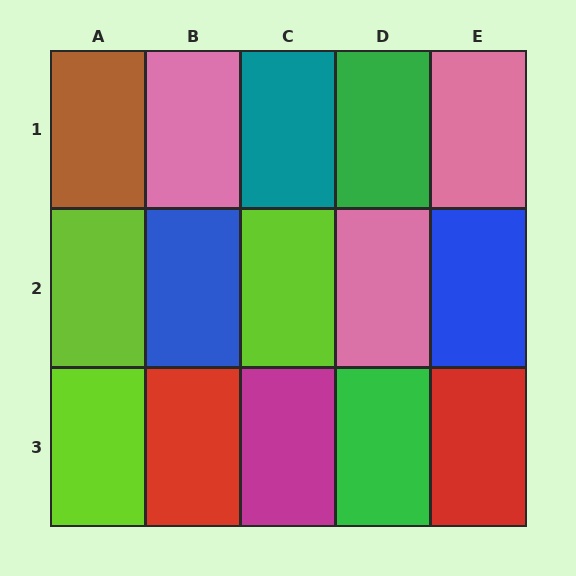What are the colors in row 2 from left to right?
Lime, blue, lime, pink, blue.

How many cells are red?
2 cells are red.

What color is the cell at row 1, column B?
Pink.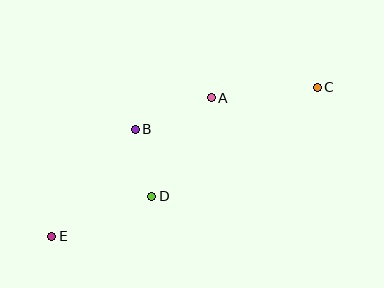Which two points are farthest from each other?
Points C and E are farthest from each other.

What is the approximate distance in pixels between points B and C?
The distance between B and C is approximately 187 pixels.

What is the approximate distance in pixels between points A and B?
The distance between A and B is approximately 82 pixels.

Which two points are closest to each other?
Points B and D are closest to each other.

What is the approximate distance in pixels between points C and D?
The distance between C and D is approximately 198 pixels.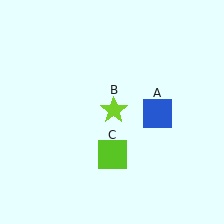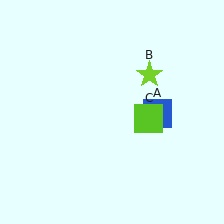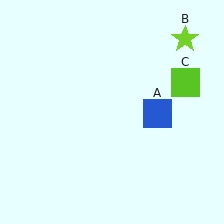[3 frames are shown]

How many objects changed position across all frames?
2 objects changed position: lime star (object B), lime square (object C).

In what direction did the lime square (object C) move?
The lime square (object C) moved up and to the right.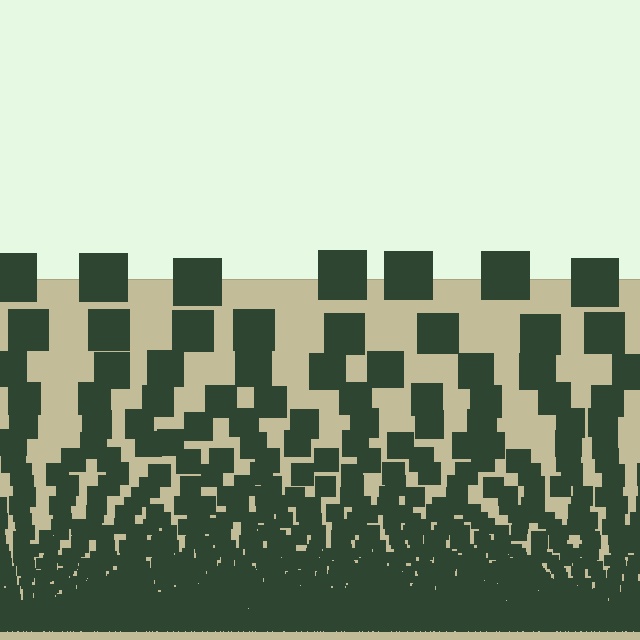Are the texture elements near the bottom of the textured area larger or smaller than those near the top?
Smaller. The gradient is inverted — elements near the bottom are smaller and denser.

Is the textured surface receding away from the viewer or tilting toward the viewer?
The surface appears to tilt toward the viewer. Texture elements get larger and sparser toward the top.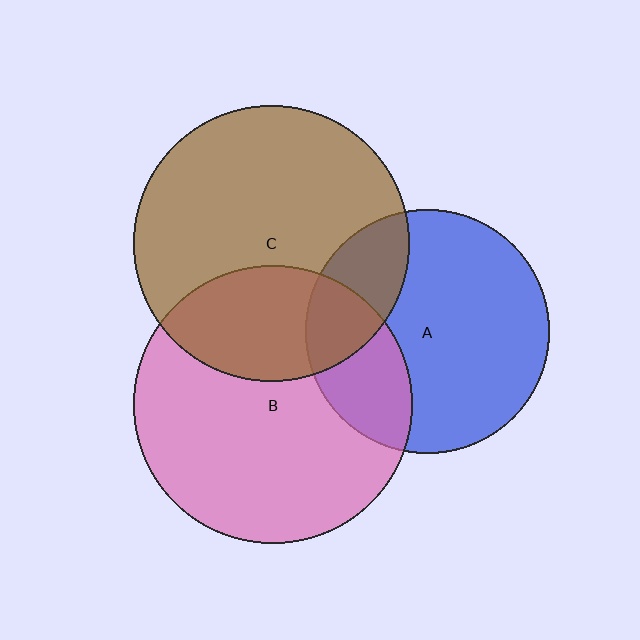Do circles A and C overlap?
Yes.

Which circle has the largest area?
Circle B (pink).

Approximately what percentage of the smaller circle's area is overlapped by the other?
Approximately 20%.